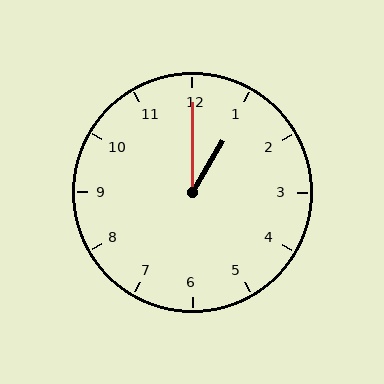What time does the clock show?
1:00.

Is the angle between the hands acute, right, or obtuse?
It is acute.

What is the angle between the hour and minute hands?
Approximately 30 degrees.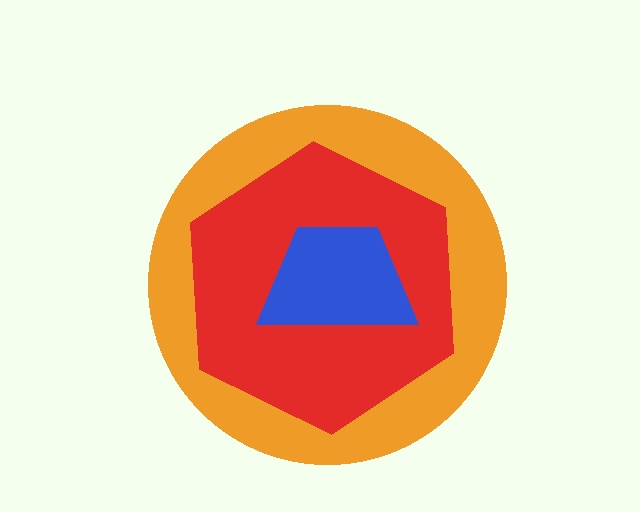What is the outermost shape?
The orange circle.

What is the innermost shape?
The blue trapezoid.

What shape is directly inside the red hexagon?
The blue trapezoid.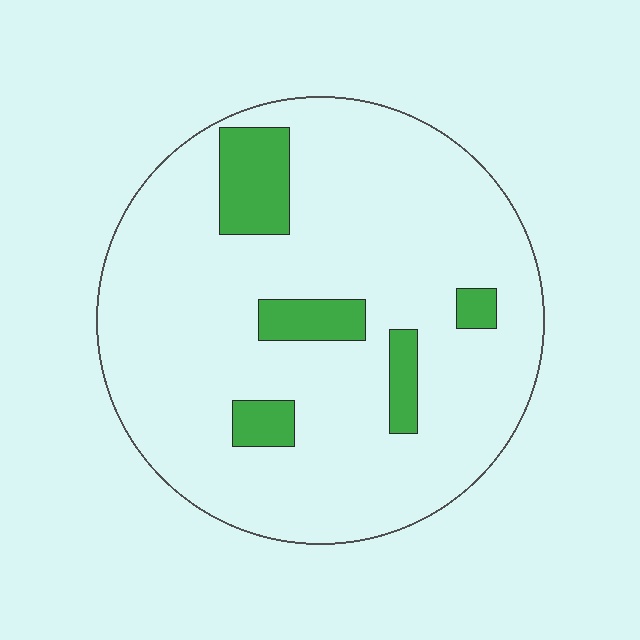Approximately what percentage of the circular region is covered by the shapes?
Approximately 15%.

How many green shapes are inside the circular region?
5.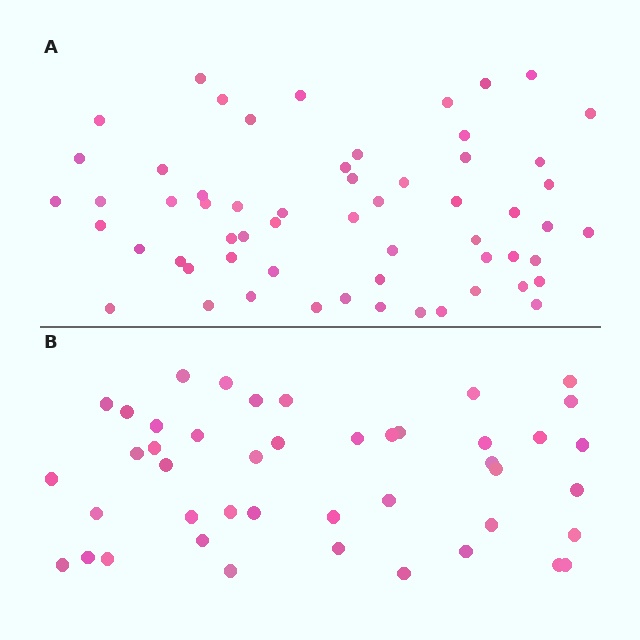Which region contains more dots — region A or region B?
Region A (the top region) has more dots.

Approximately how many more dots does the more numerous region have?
Region A has approximately 15 more dots than region B.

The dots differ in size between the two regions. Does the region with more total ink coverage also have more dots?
No. Region B has more total ink coverage because its dots are larger, but region A actually contains more individual dots. Total area can be misleading — the number of items is what matters here.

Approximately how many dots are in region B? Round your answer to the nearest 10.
About 40 dots. (The exact count is 44, which rounds to 40.)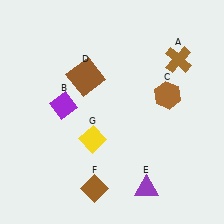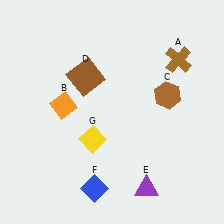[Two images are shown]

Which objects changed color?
B changed from purple to orange. F changed from brown to blue.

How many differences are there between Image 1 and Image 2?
There are 2 differences between the two images.